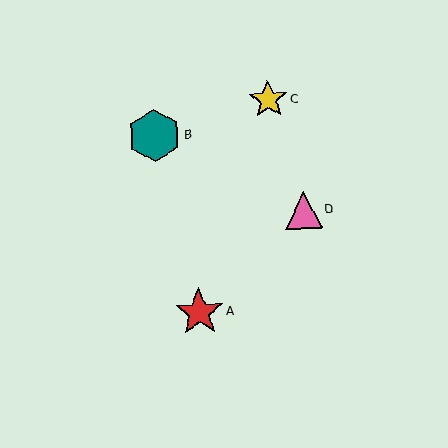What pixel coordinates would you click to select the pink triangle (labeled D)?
Click at (303, 210) to select the pink triangle D.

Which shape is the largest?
The teal hexagon (labeled B) is the largest.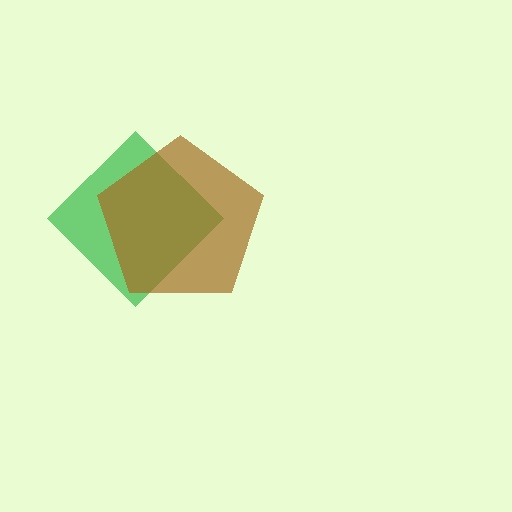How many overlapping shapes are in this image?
There are 2 overlapping shapes in the image.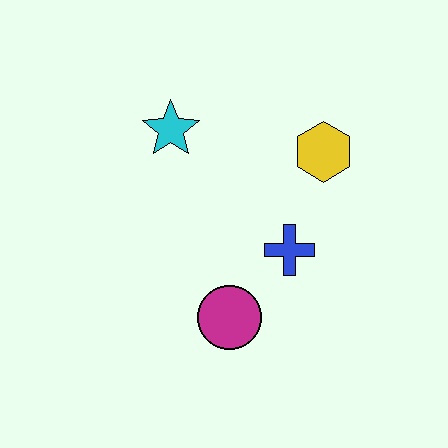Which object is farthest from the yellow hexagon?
The magenta circle is farthest from the yellow hexagon.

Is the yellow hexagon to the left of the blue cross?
No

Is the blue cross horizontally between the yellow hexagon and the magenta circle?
Yes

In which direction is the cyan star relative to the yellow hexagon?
The cyan star is to the left of the yellow hexagon.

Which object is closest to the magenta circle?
The blue cross is closest to the magenta circle.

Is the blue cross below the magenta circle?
No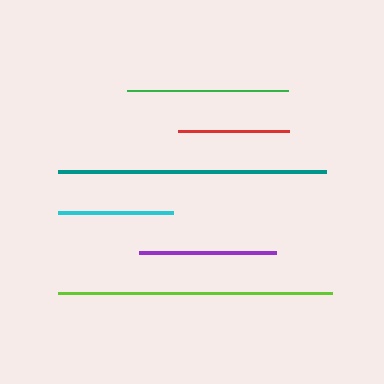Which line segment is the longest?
The lime line is the longest at approximately 274 pixels.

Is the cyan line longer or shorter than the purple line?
The purple line is longer than the cyan line.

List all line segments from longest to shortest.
From longest to shortest: lime, teal, green, purple, cyan, red.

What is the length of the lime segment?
The lime segment is approximately 274 pixels long.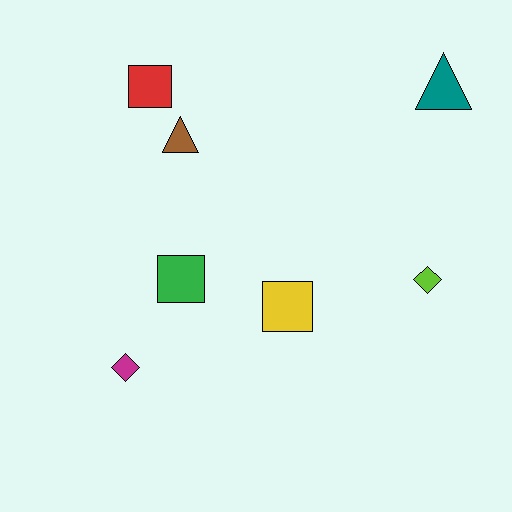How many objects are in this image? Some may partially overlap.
There are 7 objects.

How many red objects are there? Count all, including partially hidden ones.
There is 1 red object.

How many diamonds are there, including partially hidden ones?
There are 2 diamonds.